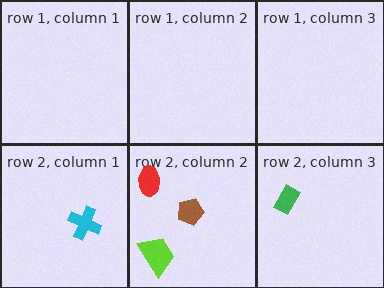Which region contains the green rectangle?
The row 2, column 3 region.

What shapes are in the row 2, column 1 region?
The cyan cross.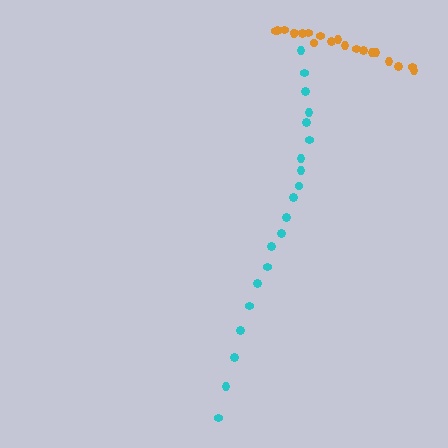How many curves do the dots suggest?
There are 2 distinct paths.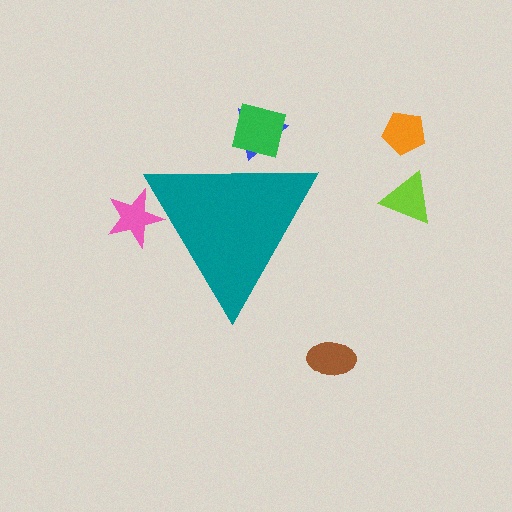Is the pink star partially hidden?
Yes, the pink star is partially hidden behind the teal triangle.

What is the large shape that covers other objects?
A teal triangle.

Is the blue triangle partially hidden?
Yes, the blue triangle is partially hidden behind the teal triangle.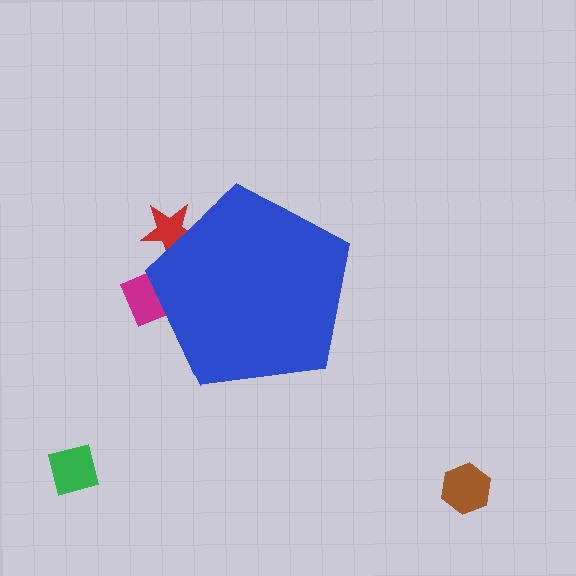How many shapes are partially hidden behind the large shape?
2 shapes are partially hidden.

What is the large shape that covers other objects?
A blue pentagon.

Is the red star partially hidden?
Yes, the red star is partially hidden behind the blue pentagon.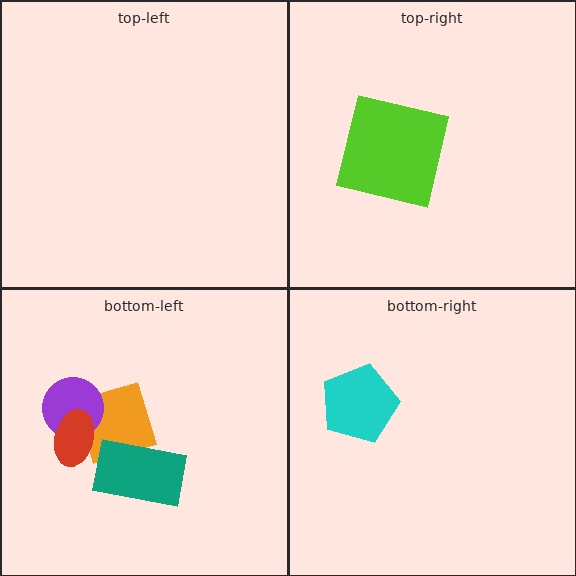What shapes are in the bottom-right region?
The cyan pentagon.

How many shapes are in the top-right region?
1.